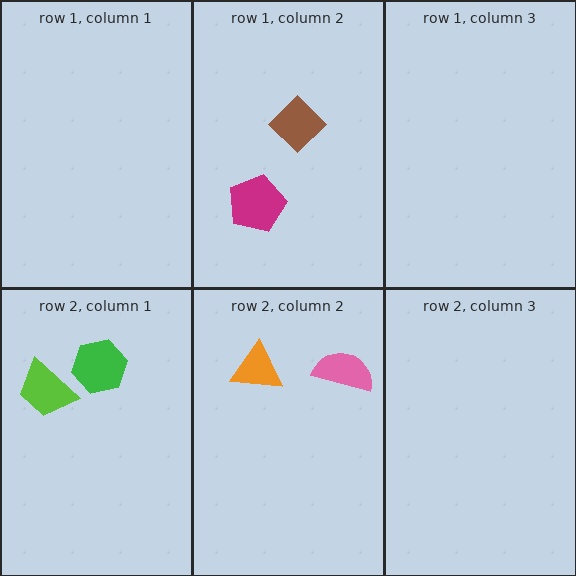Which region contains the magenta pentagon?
The row 1, column 2 region.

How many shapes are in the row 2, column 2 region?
2.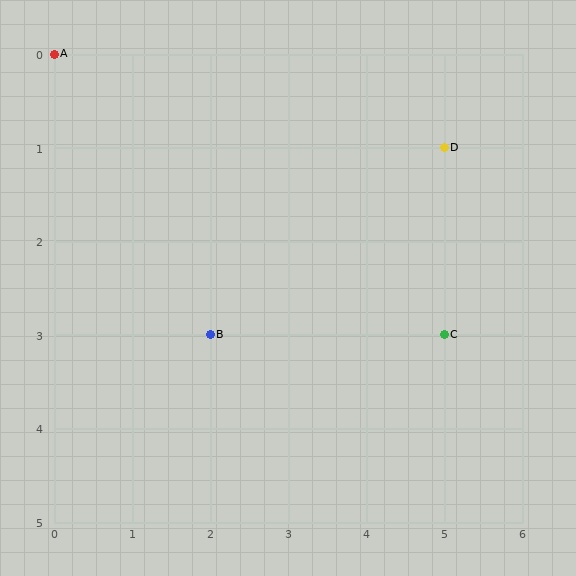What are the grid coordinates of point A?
Point A is at grid coordinates (0, 0).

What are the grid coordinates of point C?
Point C is at grid coordinates (5, 3).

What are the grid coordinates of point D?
Point D is at grid coordinates (5, 1).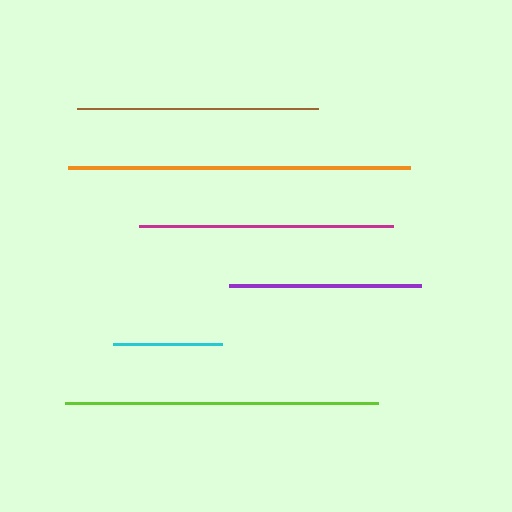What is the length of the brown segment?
The brown segment is approximately 241 pixels long.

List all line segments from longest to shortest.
From longest to shortest: orange, lime, magenta, brown, purple, cyan.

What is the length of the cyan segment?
The cyan segment is approximately 109 pixels long.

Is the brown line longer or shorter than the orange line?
The orange line is longer than the brown line.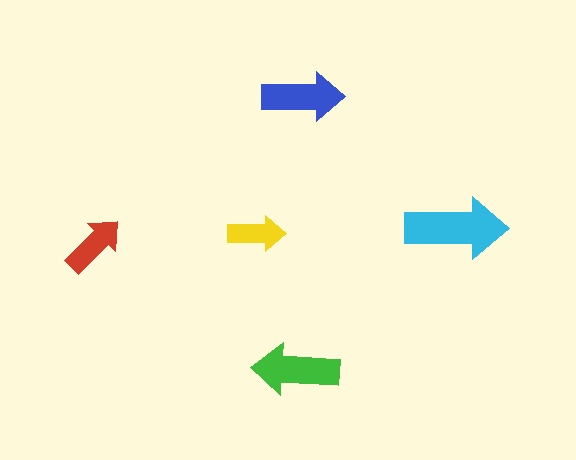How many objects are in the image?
There are 5 objects in the image.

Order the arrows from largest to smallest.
the cyan one, the green one, the blue one, the red one, the yellow one.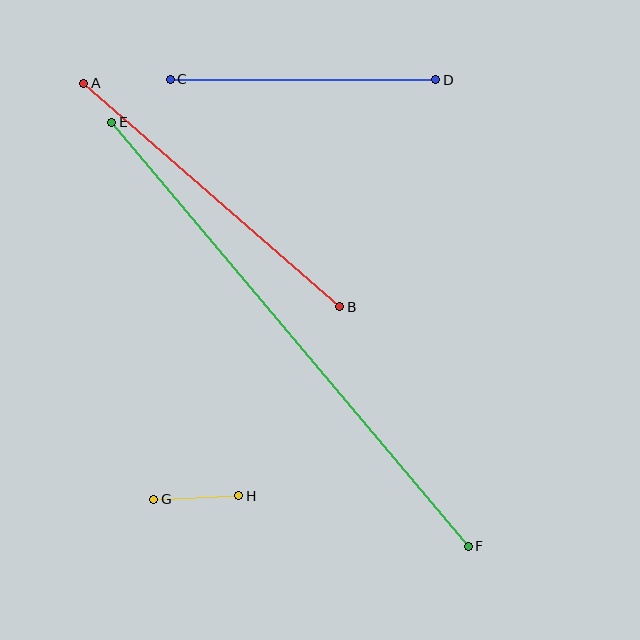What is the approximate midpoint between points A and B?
The midpoint is at approximately (212, 195) pixels.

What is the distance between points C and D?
The distance is approximately 265 pixels.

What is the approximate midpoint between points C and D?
The midpoint is at approximately (303, 80) pixels.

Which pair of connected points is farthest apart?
Points E and F are farthest apart.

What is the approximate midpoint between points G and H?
The midpoint is at approximately (196, 497) pixels.